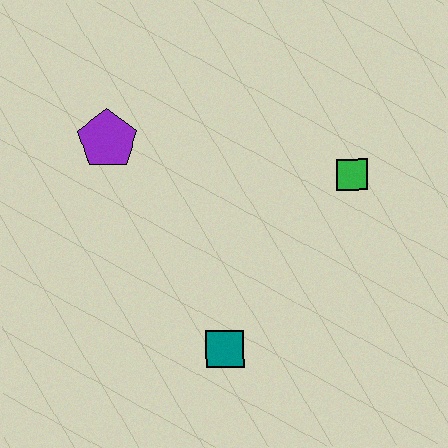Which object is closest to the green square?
The teal square is closest to the green square.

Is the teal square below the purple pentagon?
Yes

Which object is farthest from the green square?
The purple pentagon is farthest from the green square.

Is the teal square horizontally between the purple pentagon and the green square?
Yes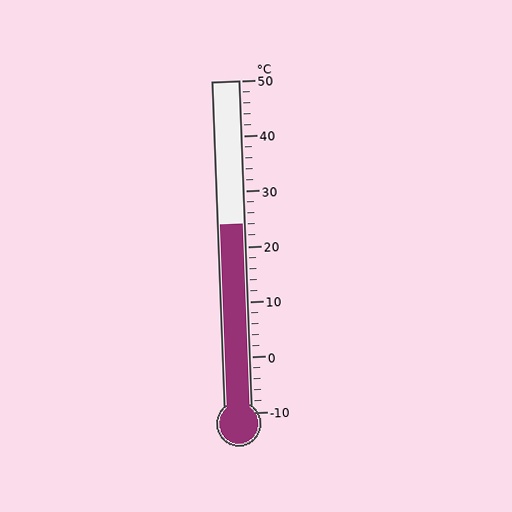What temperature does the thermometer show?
The thermometer shows approximately 24°C.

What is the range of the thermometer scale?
The thermometer scale ranges from -10°C to 50°C.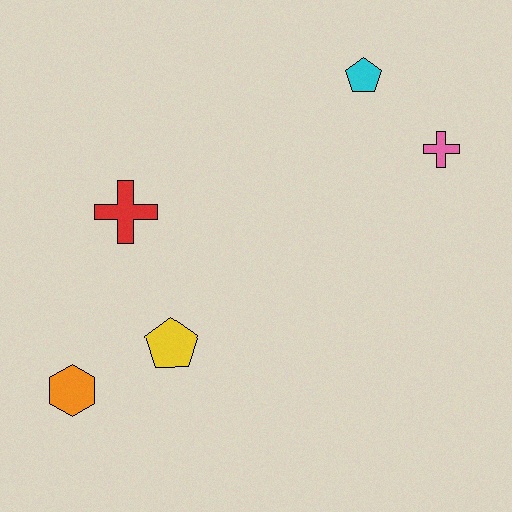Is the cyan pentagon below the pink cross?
No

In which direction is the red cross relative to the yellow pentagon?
The red cross is above the yellow pentagon.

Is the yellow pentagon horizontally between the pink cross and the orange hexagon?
Yes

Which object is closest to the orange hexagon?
The yellow pentagon is closest to the orange hexagon.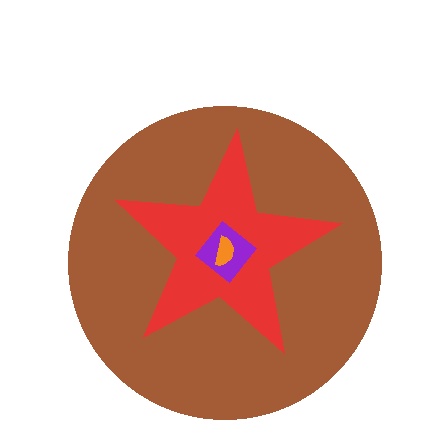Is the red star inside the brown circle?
Yes.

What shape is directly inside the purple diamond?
The orange semicircle.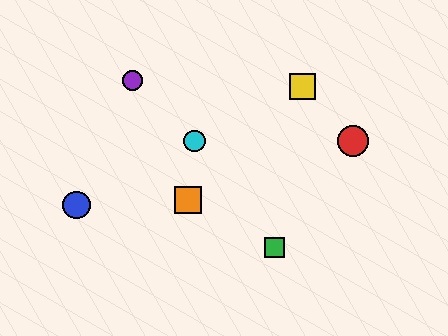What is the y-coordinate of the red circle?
The red circle is at y≈141.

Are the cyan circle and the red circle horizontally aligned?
Yes, both are at y≈141.